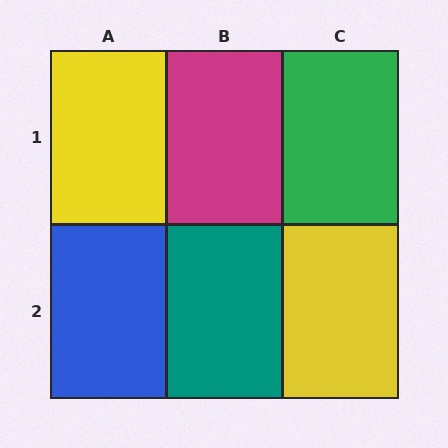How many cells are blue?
1 cell is blue.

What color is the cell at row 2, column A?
Blue.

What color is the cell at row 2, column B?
Teal.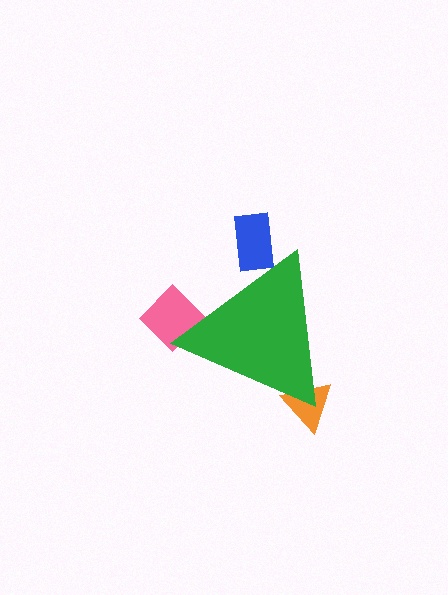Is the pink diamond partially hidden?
Yes, the pink diamond is partially hidden behind the green triangle.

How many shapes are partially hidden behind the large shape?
3 shapes are partially hidden.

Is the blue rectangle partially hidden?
Yes, the blue rectangle is partially hidden behind the green triangle.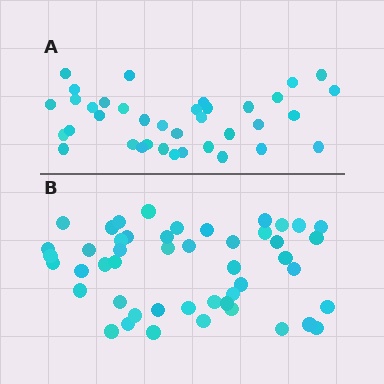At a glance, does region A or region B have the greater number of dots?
Region B (the bottom region) has more dots.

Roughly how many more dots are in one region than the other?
Region B has roughly 12 or so more dots than region A.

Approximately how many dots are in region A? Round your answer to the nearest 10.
About 40 dots. (The exact count is 37, which rounds to 40.)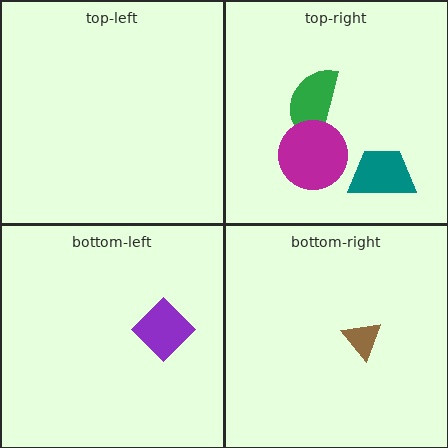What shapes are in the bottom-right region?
The brown triangle.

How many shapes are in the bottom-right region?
1.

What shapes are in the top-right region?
The teal trapezoid, the green semicircle, the magenta circle.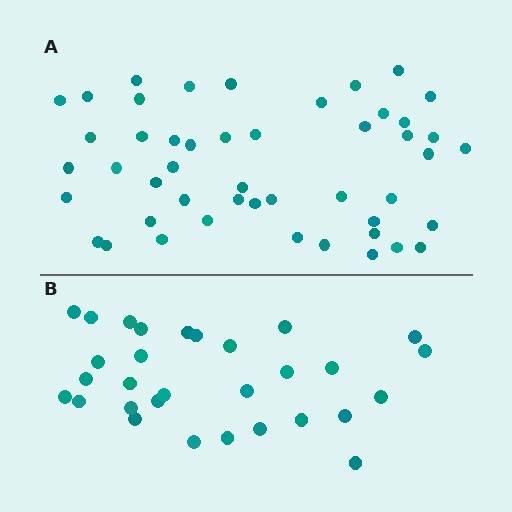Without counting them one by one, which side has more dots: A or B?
Region A (the top region) has more dots.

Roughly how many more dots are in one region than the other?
Region A has approximately 20 more dots than region B.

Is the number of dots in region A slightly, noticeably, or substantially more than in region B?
Region A has substantially more. The ratio is roughly 1.6 to 1.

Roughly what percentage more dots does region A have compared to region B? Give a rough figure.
About 60% more.